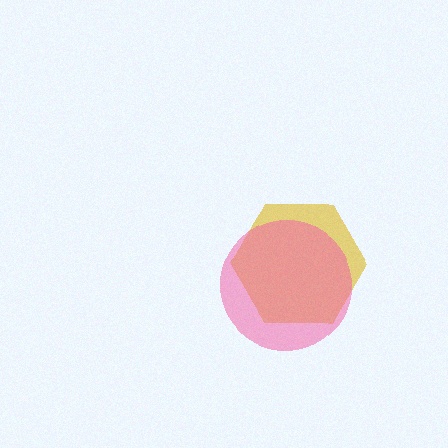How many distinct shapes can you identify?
There are 2 distinct shapes: a yellow hexagon, a pink circle.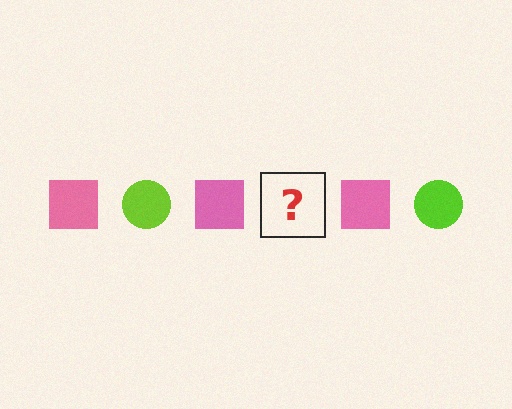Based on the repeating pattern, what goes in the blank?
The blank should be a lime circle.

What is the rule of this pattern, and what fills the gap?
The rule is that the pattern alternates between pink square and lime circle. The gap should be filled with a lime circle.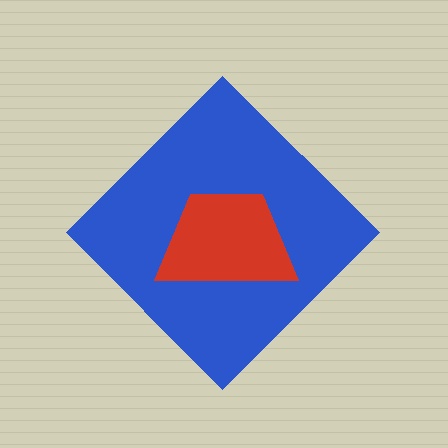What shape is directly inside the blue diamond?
The red trapezoid.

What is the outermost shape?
The blue diamond.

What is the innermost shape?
The red trapezoid.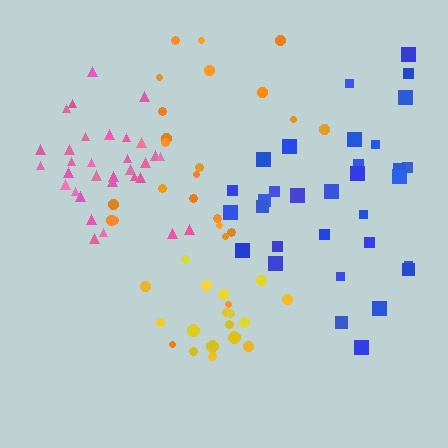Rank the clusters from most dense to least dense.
yellow, pink, blue, orange.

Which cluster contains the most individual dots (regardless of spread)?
Blue (33).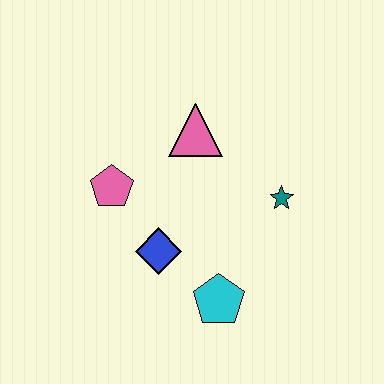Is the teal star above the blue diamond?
Yes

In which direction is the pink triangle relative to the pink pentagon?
The pink triangle is to the right of the pink pentagon.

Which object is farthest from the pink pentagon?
The teal star is farthest from the pink pentagon.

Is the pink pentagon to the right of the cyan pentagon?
No